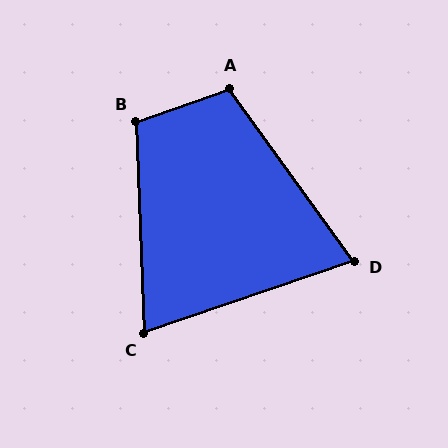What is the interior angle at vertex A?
Approximately 106 degrees (obtuse).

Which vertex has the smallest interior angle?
D, at approximately 73 degrees.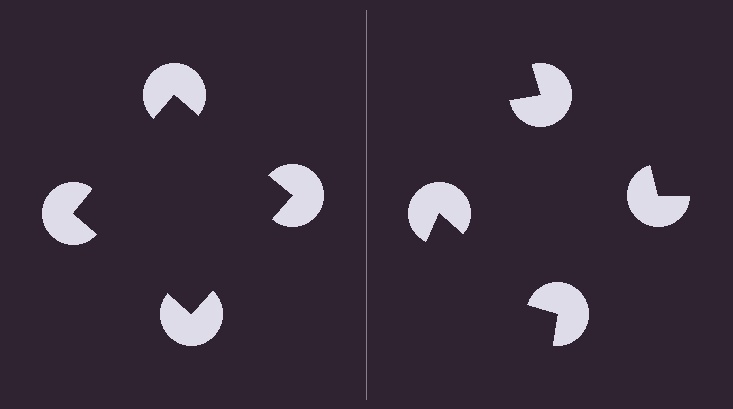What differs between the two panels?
The pac-man discs are positioned identically on both sides; only the wedge orientations differ. On the left they align to a square; on the right they are misaligned.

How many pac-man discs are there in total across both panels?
8 — 4 on each side.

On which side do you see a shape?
An illusory square appears on the left side. On the right side the wedge cuts are rotated, so no coherent shape forms.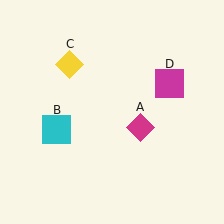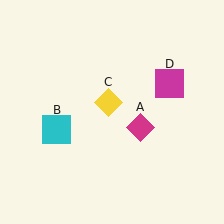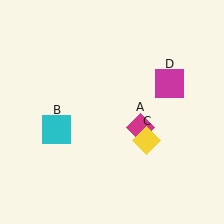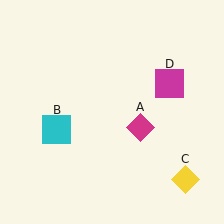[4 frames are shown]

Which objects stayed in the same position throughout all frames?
Magenta diamond (object A) and cyan square (object B) and magenta square (object D) remained stationary.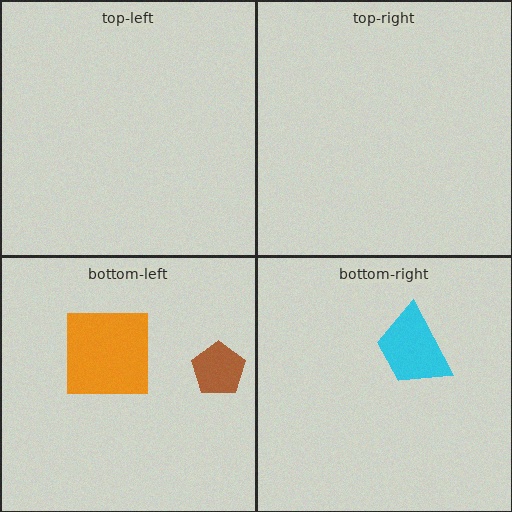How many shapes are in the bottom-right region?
1.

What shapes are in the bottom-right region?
The cyan trapezoid.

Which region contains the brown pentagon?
The bottom-left region.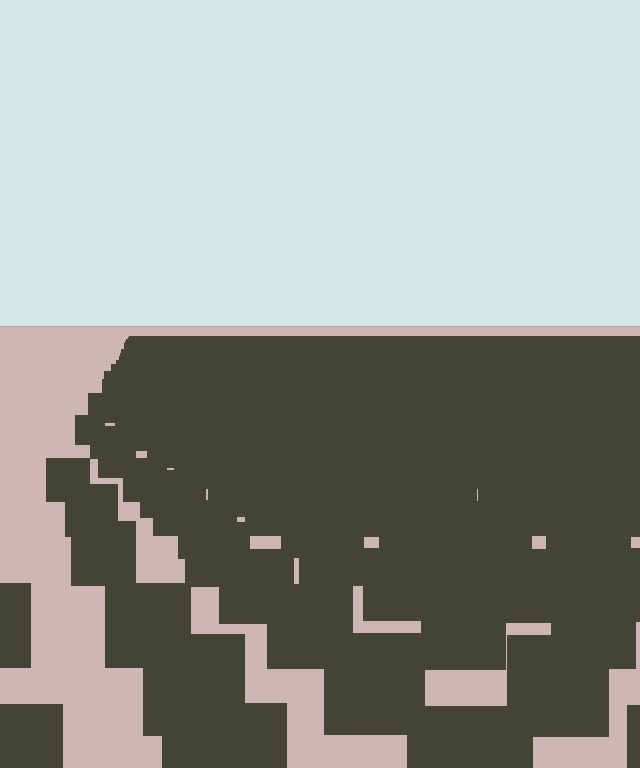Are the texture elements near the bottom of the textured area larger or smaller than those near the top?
Larger. Near the bottom, elements are closer to the viewer and appear at a bigger on-screen size.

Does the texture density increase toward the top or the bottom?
Density increases toward the top.